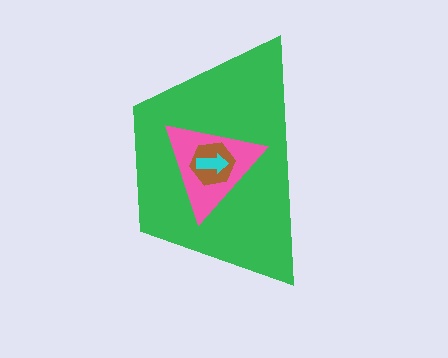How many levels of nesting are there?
4.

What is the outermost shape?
The green trapezoid.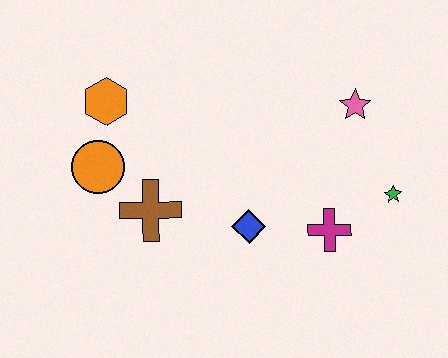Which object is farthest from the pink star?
The orange circle is farthest from the pink star.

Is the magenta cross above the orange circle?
No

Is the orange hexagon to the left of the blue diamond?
Yes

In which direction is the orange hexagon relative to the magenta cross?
The orange hexagon is to the left of the magenta cross.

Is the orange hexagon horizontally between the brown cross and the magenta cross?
No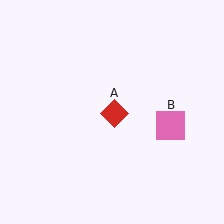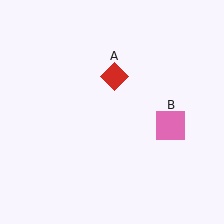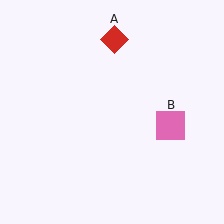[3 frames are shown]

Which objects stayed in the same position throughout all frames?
Pink square (object B) remained stationary.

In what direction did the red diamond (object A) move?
The red diamond (object A) moved up.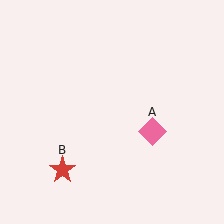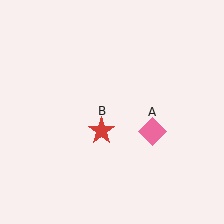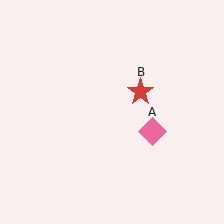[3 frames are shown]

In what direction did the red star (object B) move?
The red star (object B) moved up and to the right.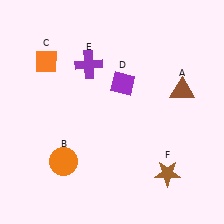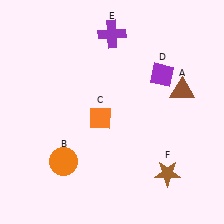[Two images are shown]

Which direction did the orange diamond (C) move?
The orange diamond (C) moved down.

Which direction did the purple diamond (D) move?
The purple diamond (D) moved right.